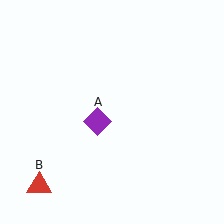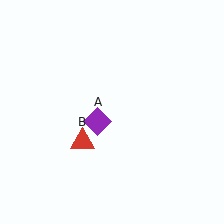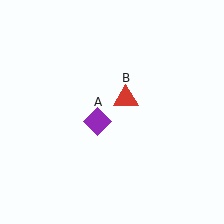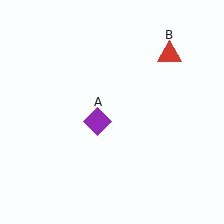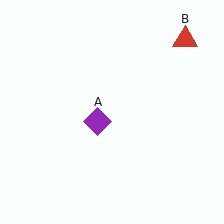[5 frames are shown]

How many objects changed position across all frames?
1 object changed position: red triangle (object B).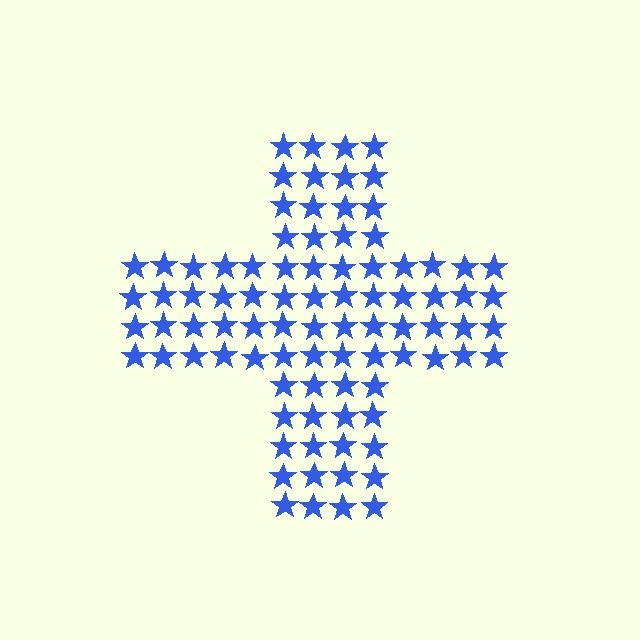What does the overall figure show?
The overall figure shows a cross.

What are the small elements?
The small elements are stars.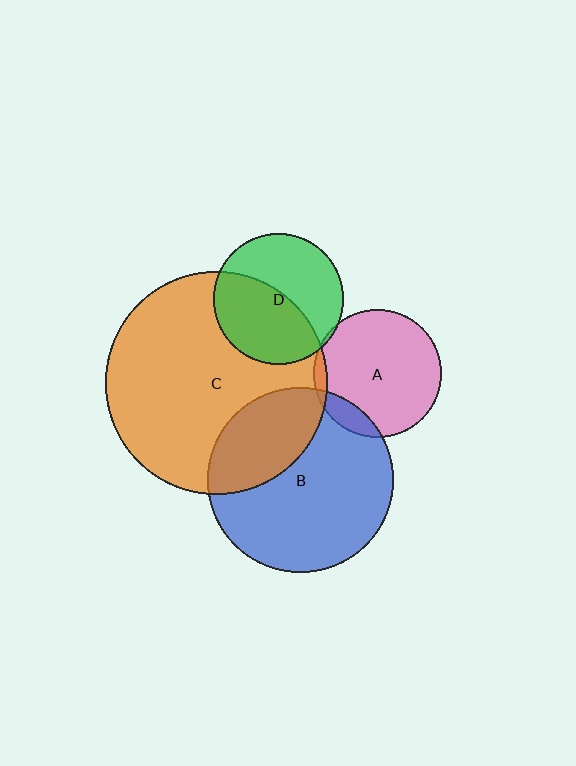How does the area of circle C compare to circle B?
Approximately 1.4 times.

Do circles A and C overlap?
Yes.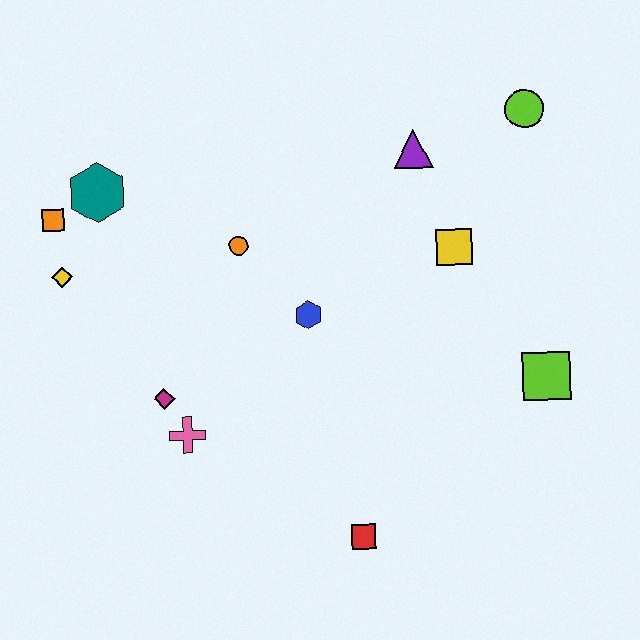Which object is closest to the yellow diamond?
The orange square is closest to the yellow diamond.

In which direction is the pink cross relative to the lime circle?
The pink cross is to the left of the lime circle.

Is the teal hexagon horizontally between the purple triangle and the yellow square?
No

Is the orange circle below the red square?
No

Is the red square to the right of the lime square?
No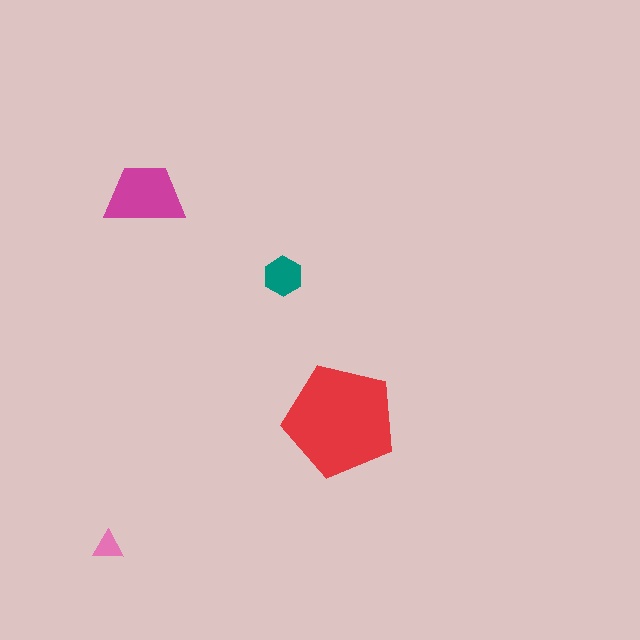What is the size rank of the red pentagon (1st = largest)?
1st.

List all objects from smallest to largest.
The pink triangle, the teal hexagon, the magenta trapezoid, the red pentagon.